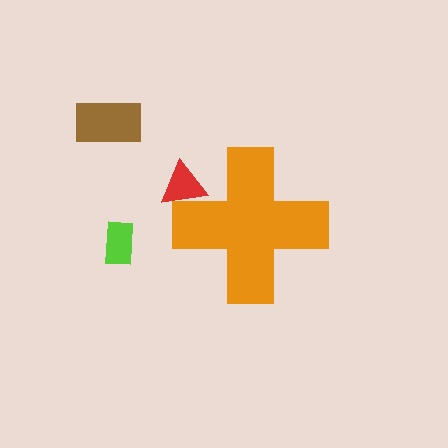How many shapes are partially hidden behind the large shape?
1 shape is partially hidden.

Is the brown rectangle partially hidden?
No, the brown rectangle is fully visible.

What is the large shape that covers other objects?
An orange cross.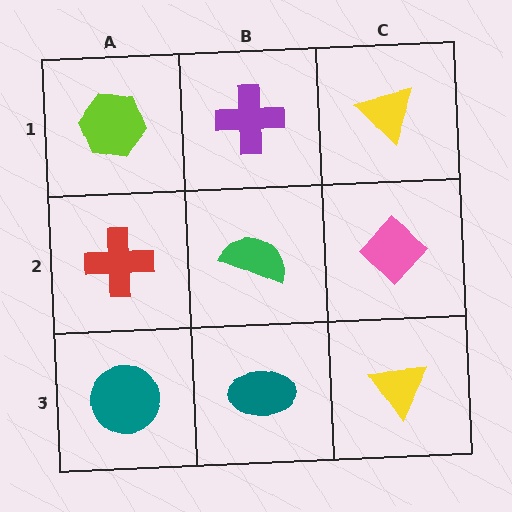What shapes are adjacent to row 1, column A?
A red cross (row 2, column A), a purple cross (row 1, column B).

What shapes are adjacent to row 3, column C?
A pink diamond (row 2, column C), a teal ellipse (row 3, column B).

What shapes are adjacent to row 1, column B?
A green semicircle (row 2, column B), a lime hexagon (row 1, column A), a yellow triangle (row 1, column C).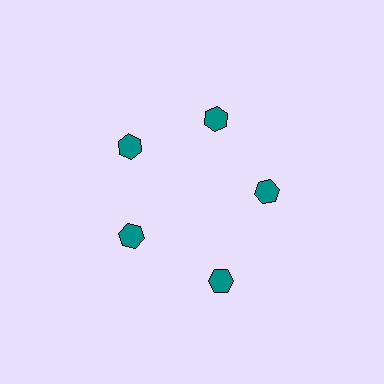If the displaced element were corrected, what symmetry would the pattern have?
It would have 5-fold rotational symmetry — the pattern would map onto itself every 72 degrees.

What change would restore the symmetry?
The symmetry would be restored by moving it inward, back onto the ring so that all 5 hexagons sit at equal angles and equal distance from the center.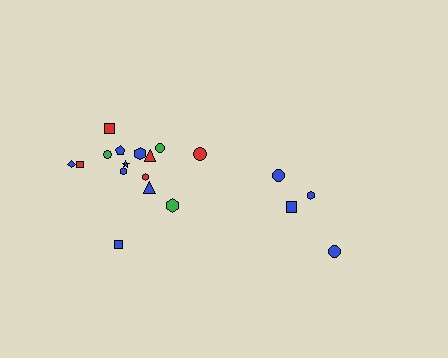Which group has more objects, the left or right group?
The left group.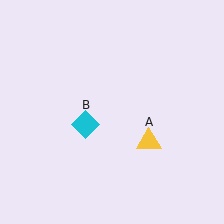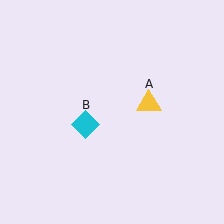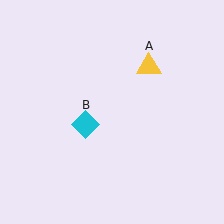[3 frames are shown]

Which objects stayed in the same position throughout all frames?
Cyan diamond (object B) remained stationary.